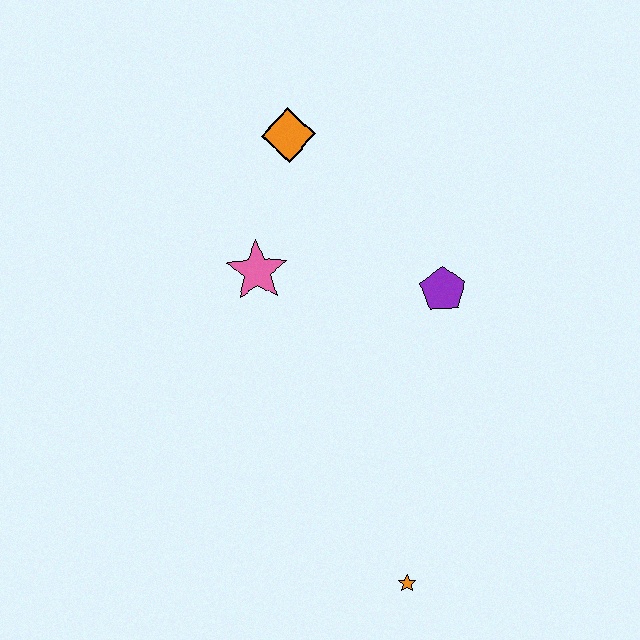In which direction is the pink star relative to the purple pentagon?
The pink star is to the left of the purple pentagon.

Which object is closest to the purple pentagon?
The pink star is closest to the purple pentagon.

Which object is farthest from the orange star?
The orange diamond is farthest from the orange star.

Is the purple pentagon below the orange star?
No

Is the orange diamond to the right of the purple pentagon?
No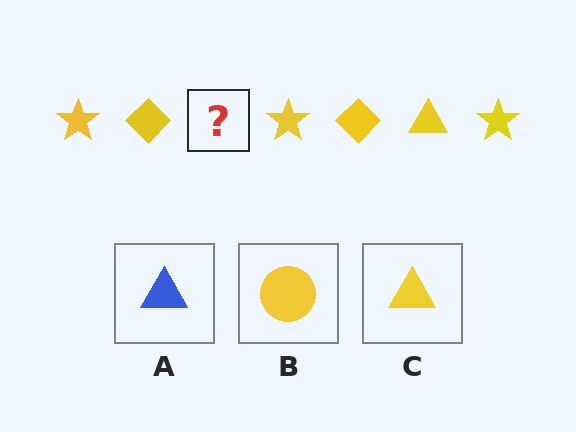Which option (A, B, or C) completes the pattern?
C.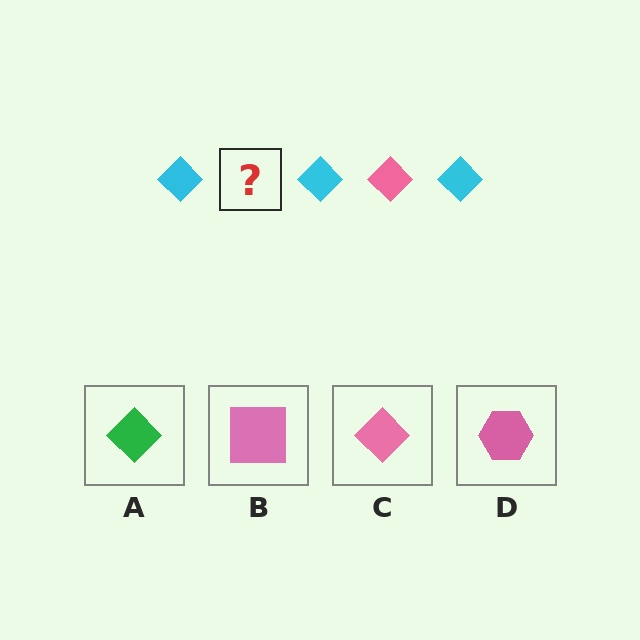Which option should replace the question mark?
Option C.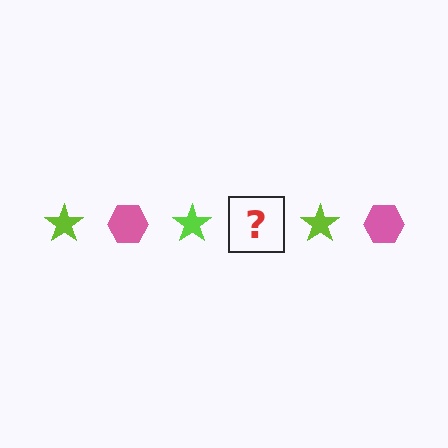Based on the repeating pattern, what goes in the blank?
The blank should be a pink hexagon.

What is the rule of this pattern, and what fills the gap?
The rule is that the pattern alternates between lime star and pink hexagon. The gap should be filled with a pink hexagon.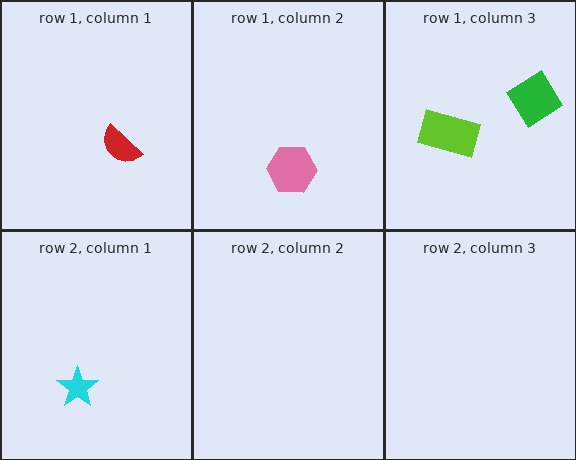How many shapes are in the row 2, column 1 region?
1.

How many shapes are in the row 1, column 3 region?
2.